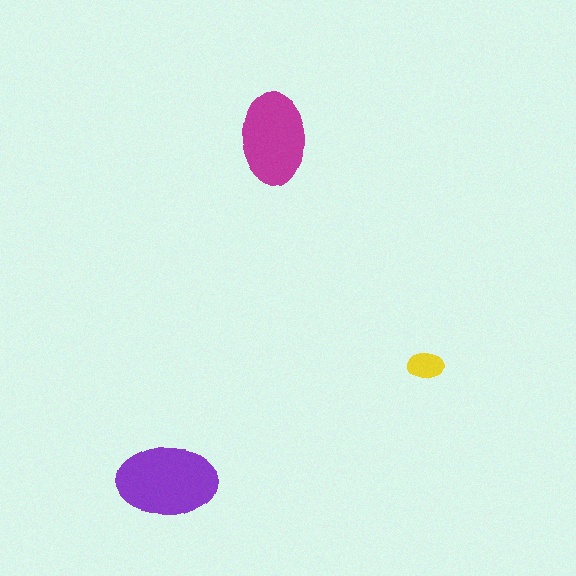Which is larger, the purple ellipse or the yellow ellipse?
The purple one.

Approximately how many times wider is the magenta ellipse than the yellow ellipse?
About 2.5 times wider.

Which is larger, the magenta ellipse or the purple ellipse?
The purple one.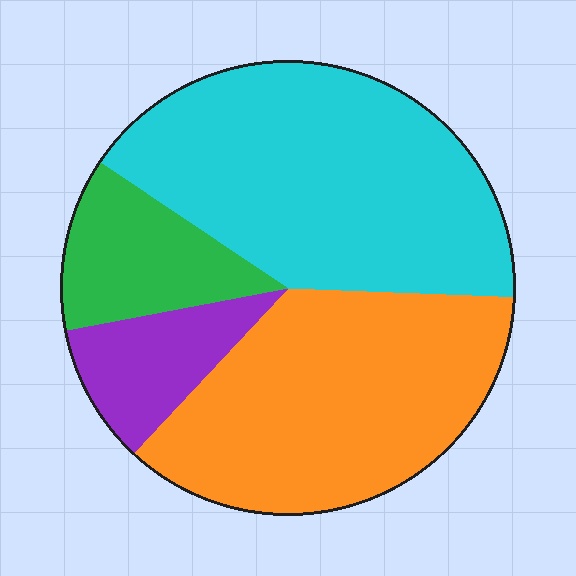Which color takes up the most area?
Cyan, at roughly 40%.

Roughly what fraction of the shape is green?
Green covers 12% of the shape.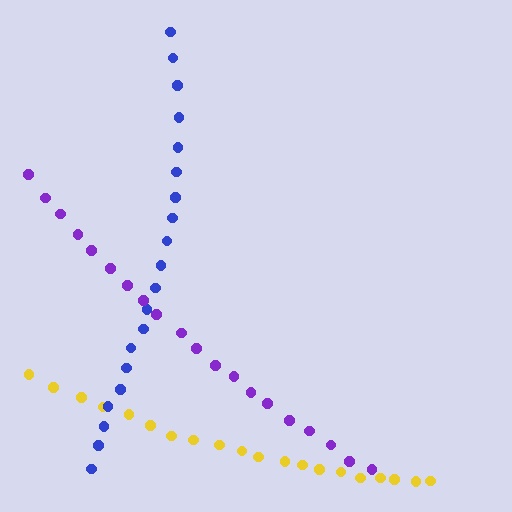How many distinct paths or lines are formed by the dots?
There are 3 distinct paths.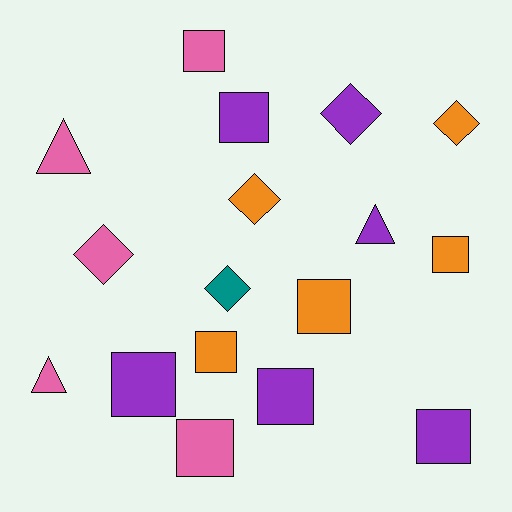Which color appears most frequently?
Purple, with 6 objects.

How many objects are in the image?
There are 17 objects.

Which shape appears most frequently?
Square, with 9 objects.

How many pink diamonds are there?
There is 1 pink diamond.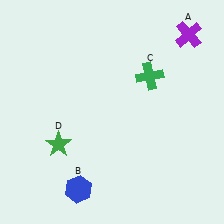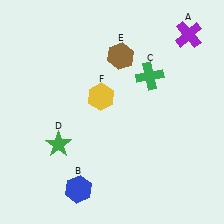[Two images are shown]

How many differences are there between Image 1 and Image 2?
There are 2 differences between the two images.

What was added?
A brown hexagon (E), a yellow hexagon (F) were added in Image 2.